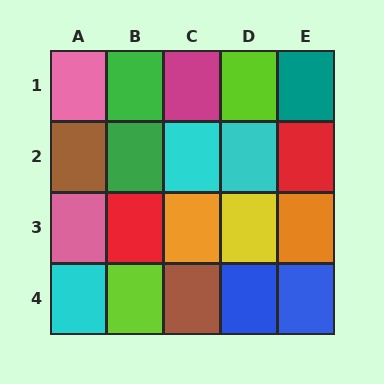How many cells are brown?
2 cells are brown.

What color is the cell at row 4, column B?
Lime.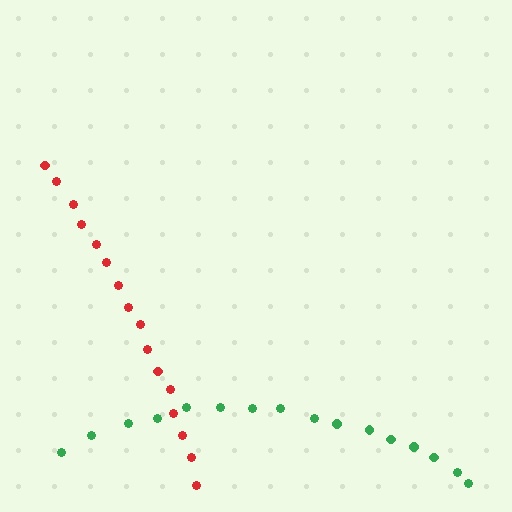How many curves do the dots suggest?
There are 2 distinct paths.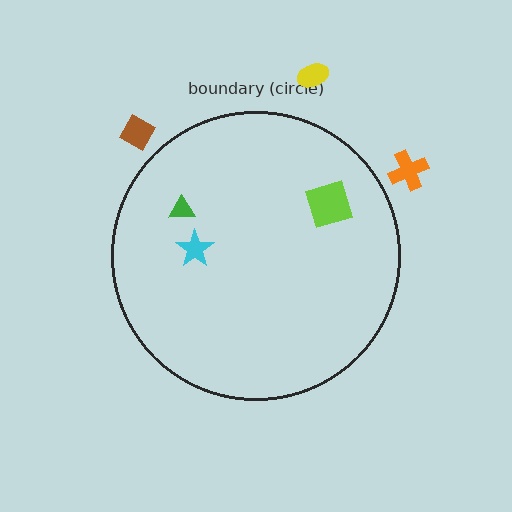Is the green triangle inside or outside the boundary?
Inside.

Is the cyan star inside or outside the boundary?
Inside.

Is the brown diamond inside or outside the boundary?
Outside.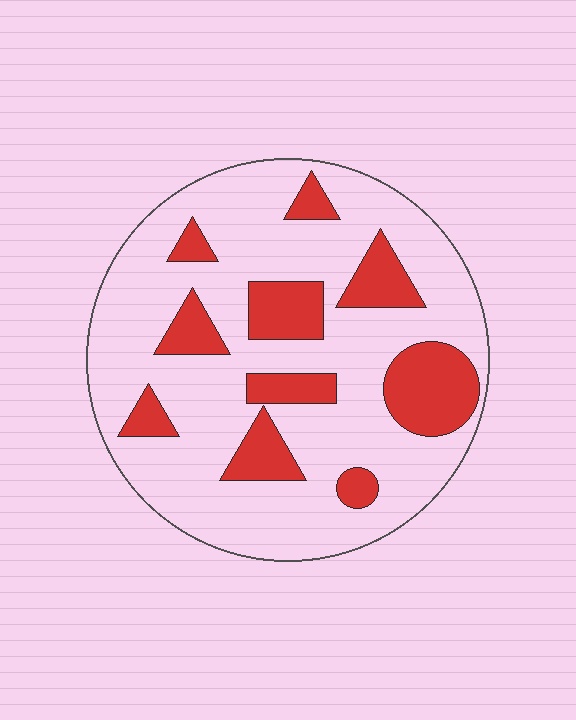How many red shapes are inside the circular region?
10.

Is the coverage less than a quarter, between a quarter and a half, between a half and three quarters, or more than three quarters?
Less than a quarter.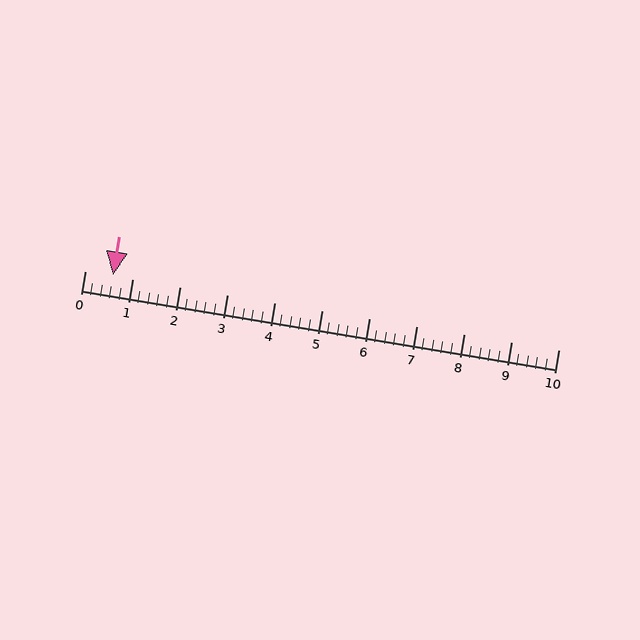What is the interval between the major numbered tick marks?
The major tick marks are spaced 1 units apart.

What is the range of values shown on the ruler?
The ruler shows values from 0 to 10.